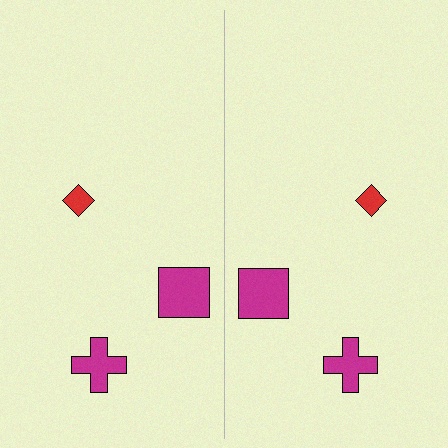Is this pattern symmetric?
Yes, this pattern has bilateral (reflection) symmetry.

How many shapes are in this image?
There are 6 shapes in this image.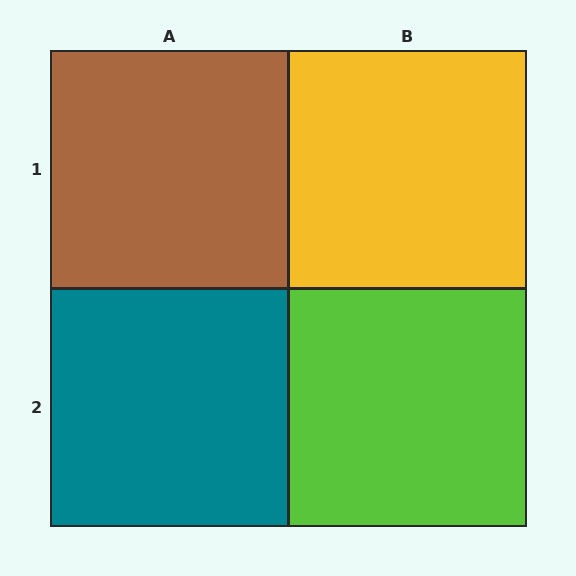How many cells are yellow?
1 cell is yellow.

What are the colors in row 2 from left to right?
Teal, lime.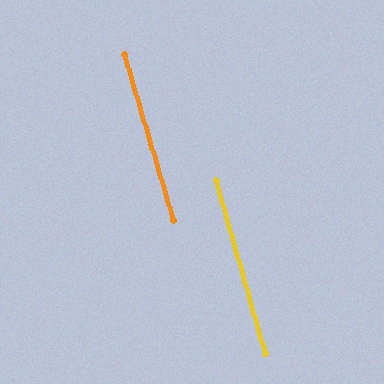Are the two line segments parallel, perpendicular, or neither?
Parallel — their directions differ by only 0.6°.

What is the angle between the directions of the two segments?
Approximately 1 degree.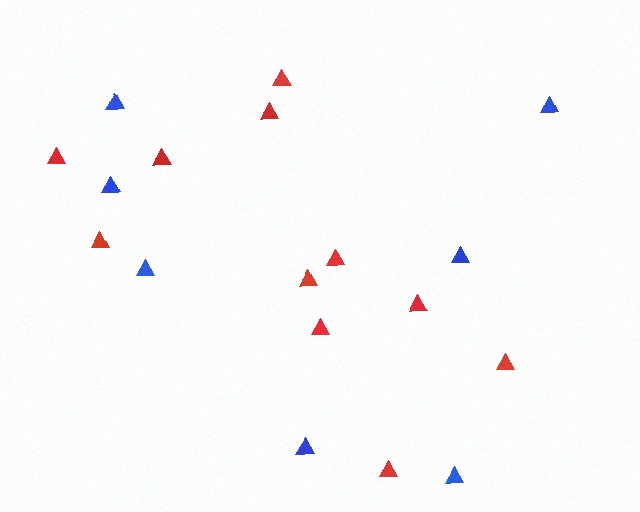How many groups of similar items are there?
There are 2 groups: one group of red triangles (11) and one group of blue triangles (7).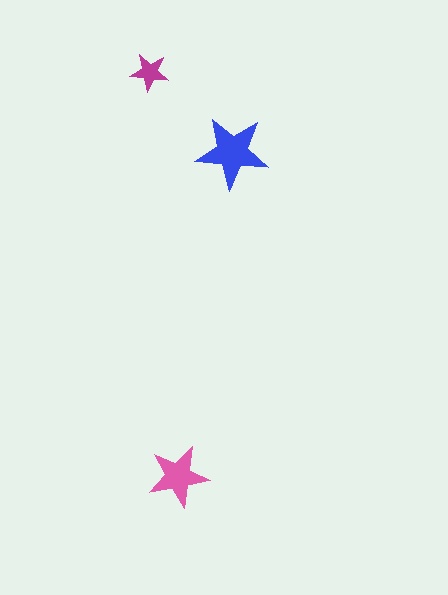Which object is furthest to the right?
The blue star is rightmost.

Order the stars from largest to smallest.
the blue one, the pink one, the magenta one.